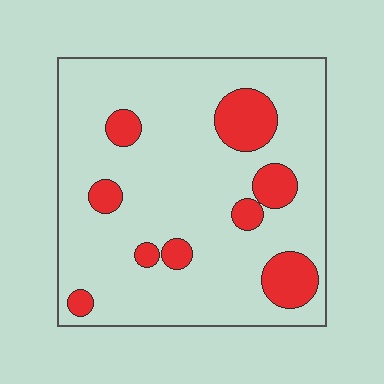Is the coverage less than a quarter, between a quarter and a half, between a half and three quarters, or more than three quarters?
Less than a quarter.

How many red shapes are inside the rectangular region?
9.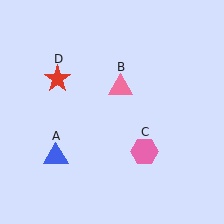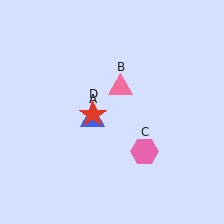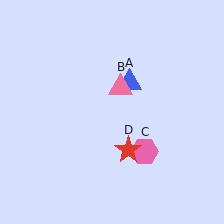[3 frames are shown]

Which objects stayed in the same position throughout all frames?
Pink triangle (object B) and pink hexagon (object C) remained stationary.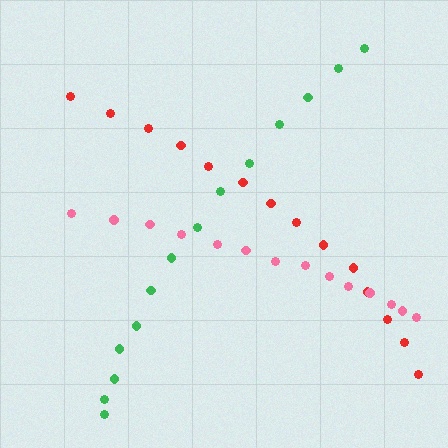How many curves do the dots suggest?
There are 3 distinct paths.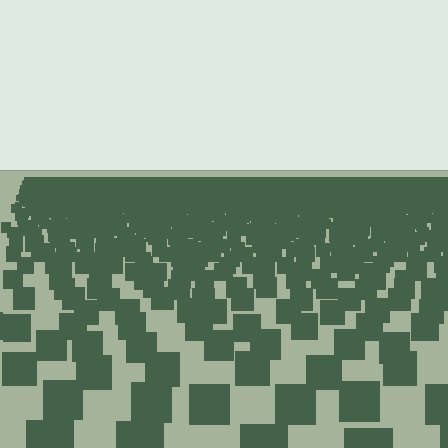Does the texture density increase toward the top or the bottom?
Density increases toward the top.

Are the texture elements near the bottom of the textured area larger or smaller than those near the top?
Larger. Near the bottom, elements are closer to the viewer and appear at a bigger on-screen size.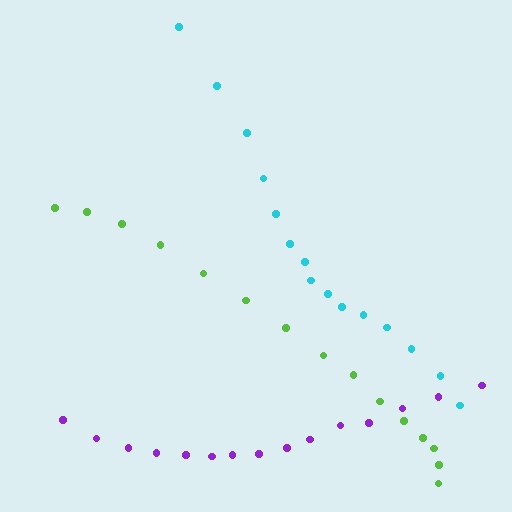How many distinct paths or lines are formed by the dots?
There are 3 distinct paths.